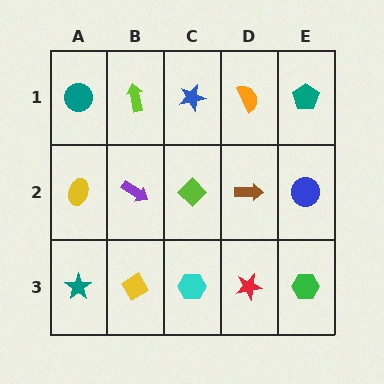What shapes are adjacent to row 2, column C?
A blue star (row 1, column C), a cyan hexagon (row 3, column C), a purple arrow (row 2, column B), a brown arrow (row 2, column D).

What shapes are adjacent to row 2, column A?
A teal circle (row 1, column A), a teal star (row 3, column A), a purple arrow (row 2, column B).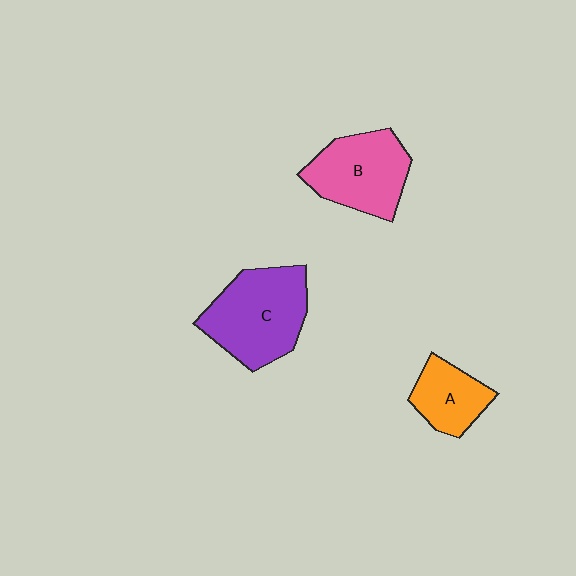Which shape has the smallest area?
Shape A (orange).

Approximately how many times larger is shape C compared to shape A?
Approximately 1.9 times.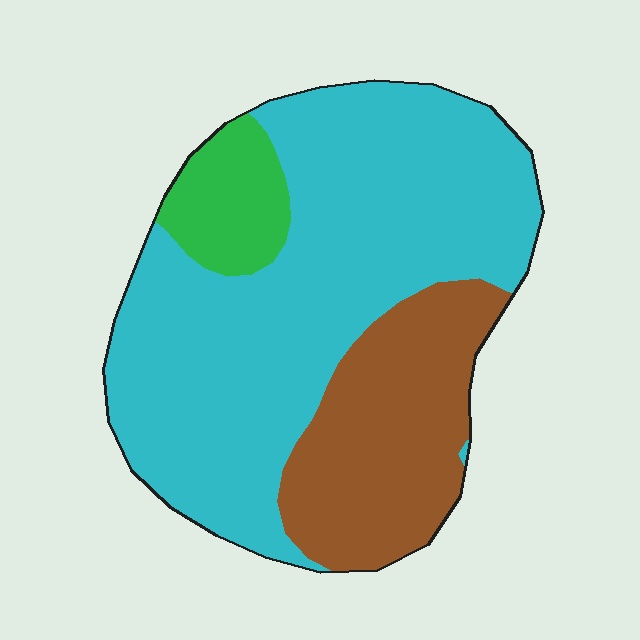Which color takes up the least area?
Green, at roughly 10%.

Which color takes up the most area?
Cyan, at roughly 65%.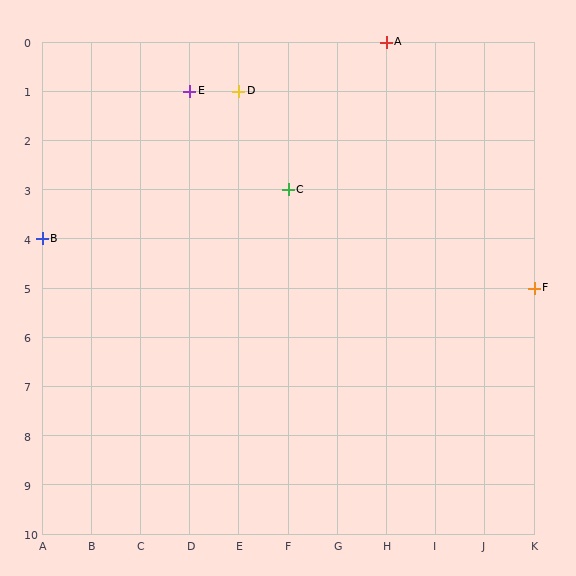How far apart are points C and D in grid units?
Points C and D are 1 column and 2 rows apart (about 2.2 grid units diagonally).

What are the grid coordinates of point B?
Point B is at grid coordinates (A, 4).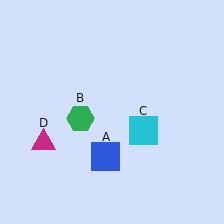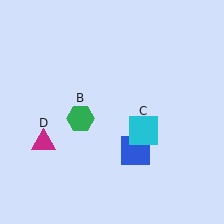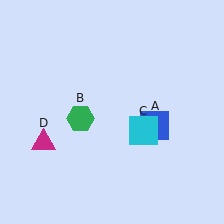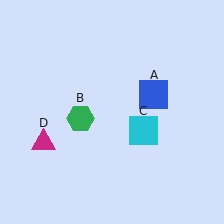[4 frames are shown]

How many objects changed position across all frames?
1 object changed position: blue square (object A).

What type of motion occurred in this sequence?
The blue square (object A) rotated counterclockwise around the center of the scene.